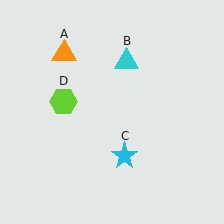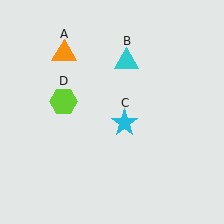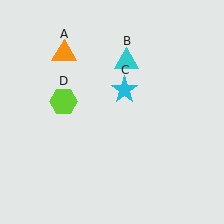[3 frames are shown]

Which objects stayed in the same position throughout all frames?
Orange triangle (object A) and cyan triangle (object B) and lime hexagon (object D) remained stationary.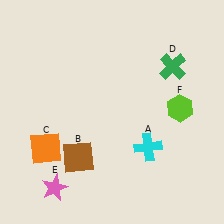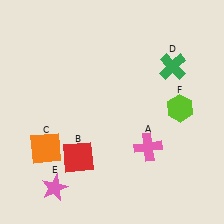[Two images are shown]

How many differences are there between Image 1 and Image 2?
There are 2 differences between the two images.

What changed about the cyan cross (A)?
In Image 1, A is cyan. In Image 2, it changed to pink.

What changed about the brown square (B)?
In Image 1, B is brown. In Image 2, it changed to red.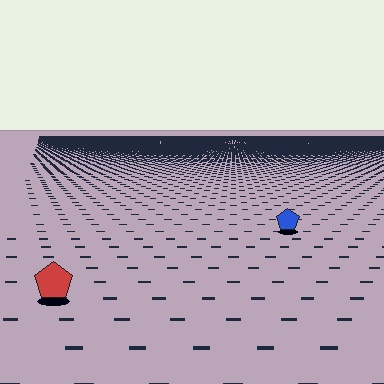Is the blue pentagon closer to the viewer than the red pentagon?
No. The red pentagon is closer — you can tell from the texture gradient: the ground texture is coarser near it.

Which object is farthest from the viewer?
The blue pentagon is farthest from the viewer. It appears smaller and the ground texture around it is denser.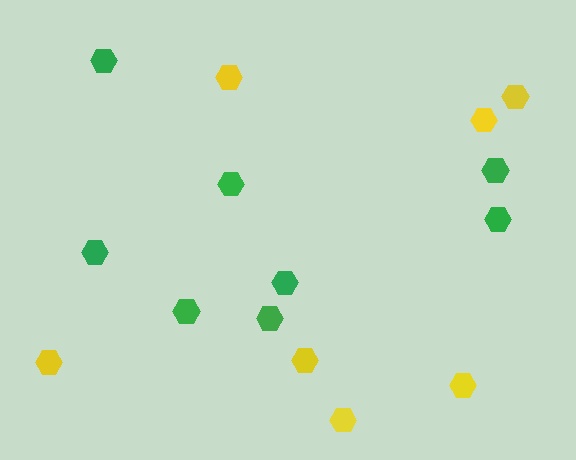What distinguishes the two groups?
There are 2 groups: one group of green hexagons (8) and one group of yellow hexagons (7).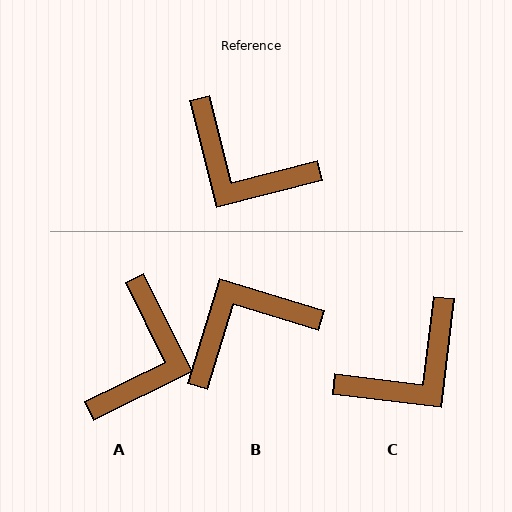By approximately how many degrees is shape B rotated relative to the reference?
Approximately 121 degrees clockwise.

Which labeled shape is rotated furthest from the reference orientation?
B, about 121 degrees away.